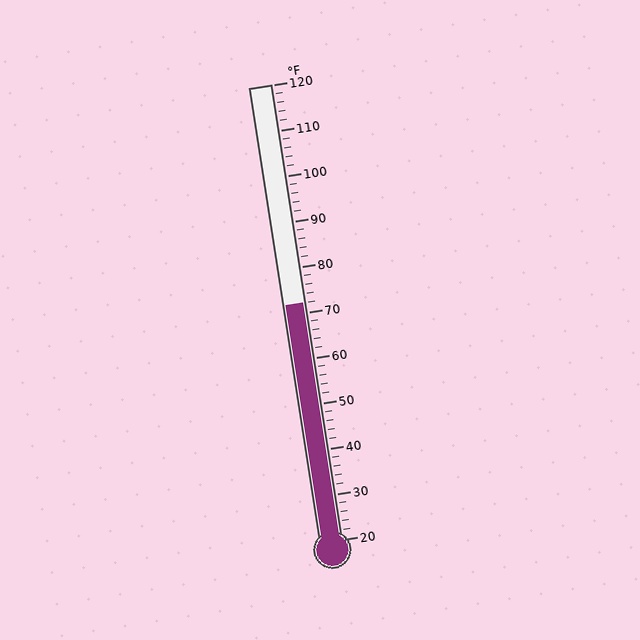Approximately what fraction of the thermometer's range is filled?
The thermometer is filled to approximately 50% of its range.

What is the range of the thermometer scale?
The thermometer scale ranges from 20°F to 120°F.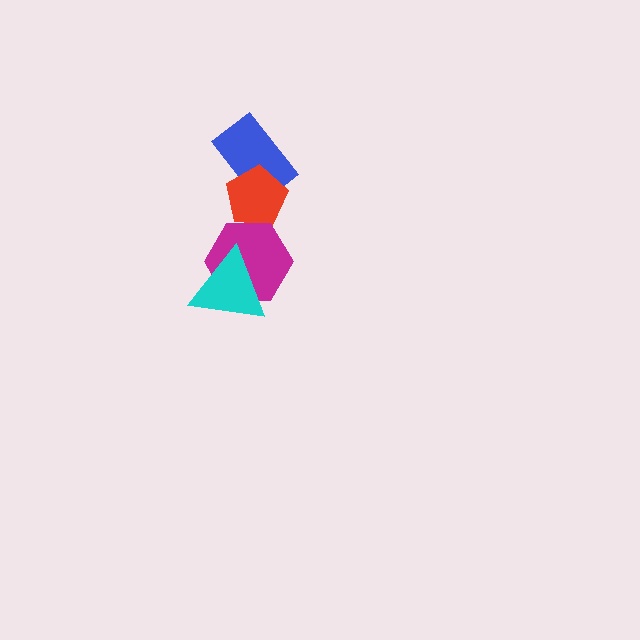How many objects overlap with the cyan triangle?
1 object overlaps with the cyan triangle.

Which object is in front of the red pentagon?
The magenta hexagon is in front of the red pentagon.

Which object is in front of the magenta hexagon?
The cyan triangle is in front of the magenta hexagon.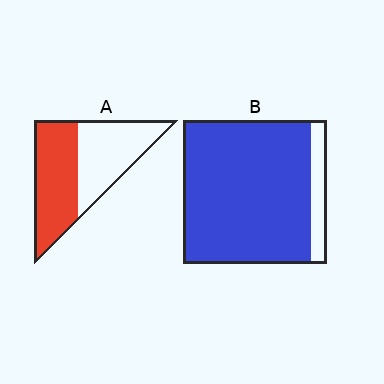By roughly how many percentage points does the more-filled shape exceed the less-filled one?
By roughly 35 percentage points (B over A).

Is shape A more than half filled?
Roughly half.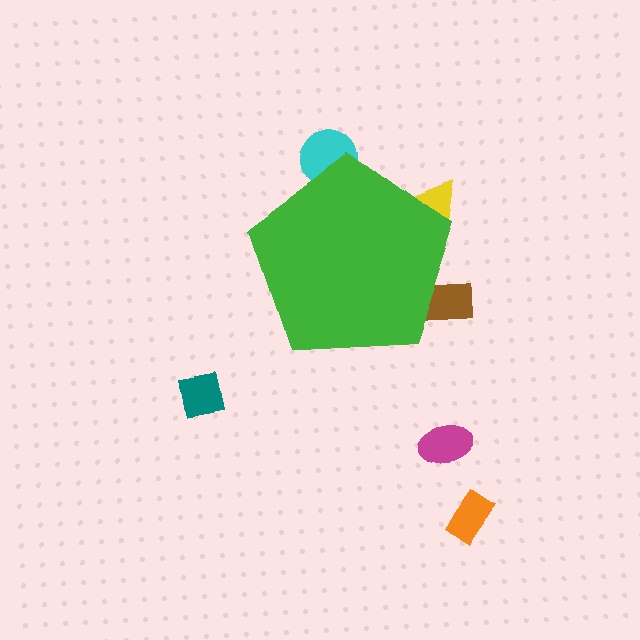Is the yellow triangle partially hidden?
Yes, the yellow triangle is partially hidden behind the green pentagon.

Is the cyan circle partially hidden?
Yes, the cyan circle is partially hidden behind the green pentagon.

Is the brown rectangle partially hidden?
Yes, the brown rectangle is partially hidden behind the green pentagon.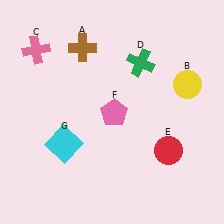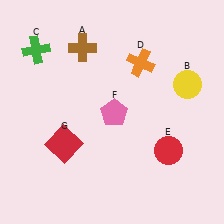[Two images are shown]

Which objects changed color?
C changed from pink to green. D changed from green to orange. G changed from cyan to red.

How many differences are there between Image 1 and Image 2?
There are 3 differences between the two images.